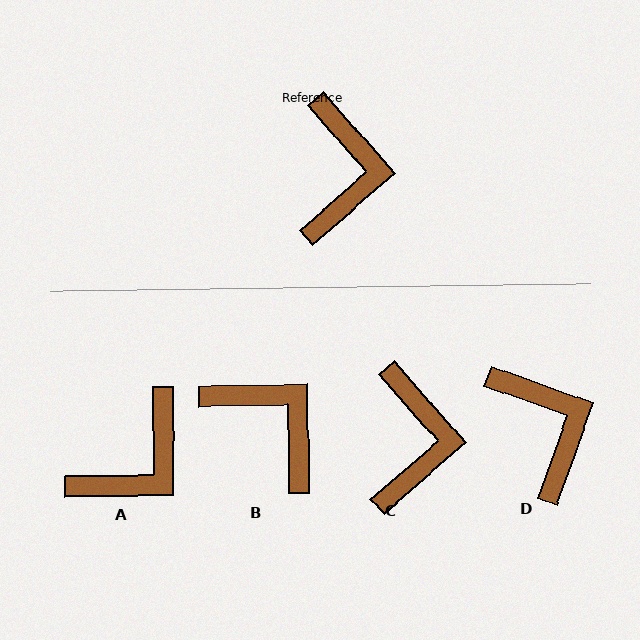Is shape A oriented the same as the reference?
No, it is off by about 41 degrees.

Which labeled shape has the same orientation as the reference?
C.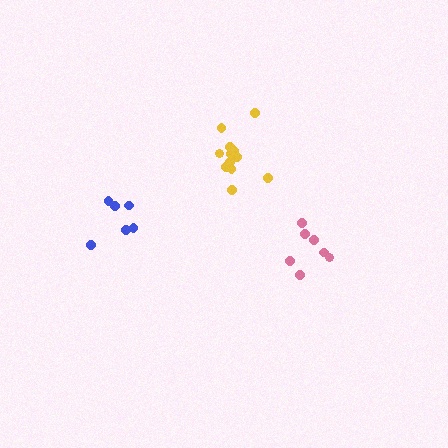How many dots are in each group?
Group 1: 7 dots, Group 2: 6 dots, Group 3: 12 dots (25 total).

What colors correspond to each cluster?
The clusters are colored: pink, blue, yellow.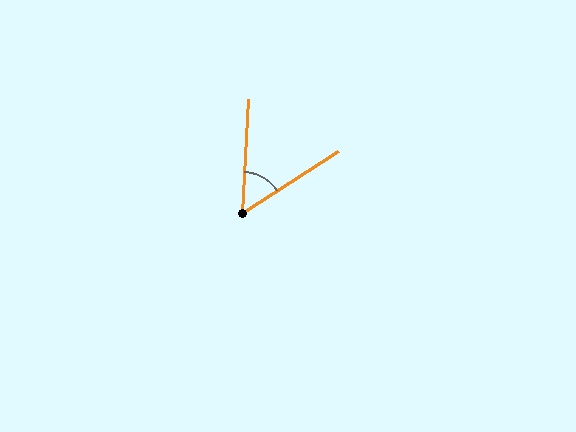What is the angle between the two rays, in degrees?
Approximately 54 degrees.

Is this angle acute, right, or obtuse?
It is acute.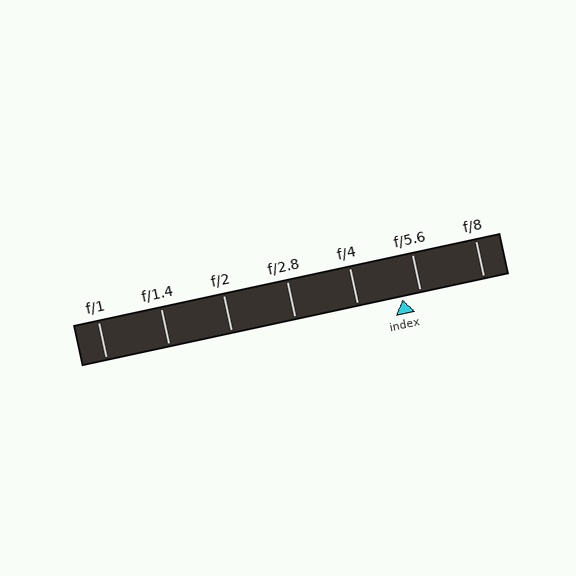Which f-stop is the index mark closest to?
The index mark is closest to f/5.6.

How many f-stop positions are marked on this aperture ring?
There are 7 f-stop positions marked.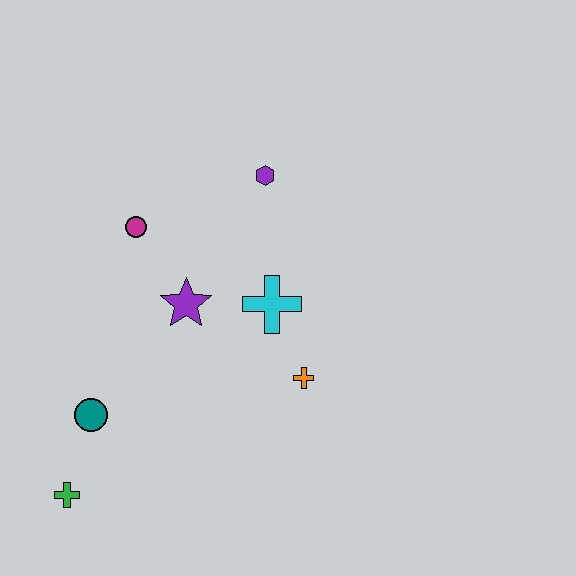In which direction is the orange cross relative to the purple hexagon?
The orange cross is below the purple hexagon.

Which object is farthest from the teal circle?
The purple hexagon is farthest from the teal circle.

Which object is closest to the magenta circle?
The purple star is closest to the magenta circle.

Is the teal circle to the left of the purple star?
Yes